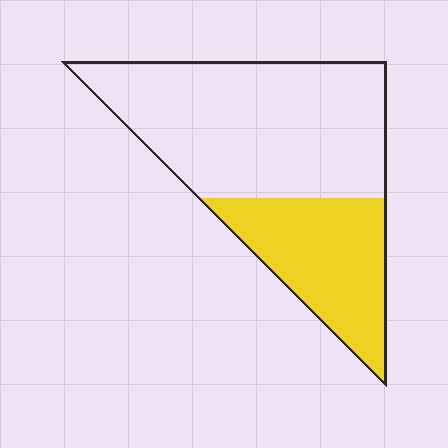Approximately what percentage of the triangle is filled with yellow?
Approximately 35%.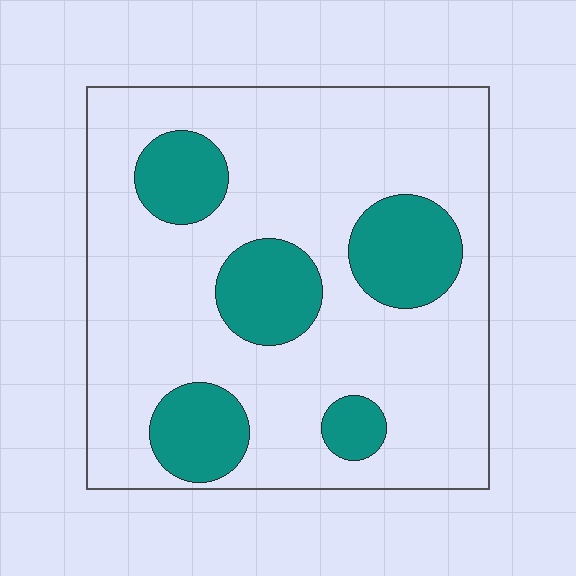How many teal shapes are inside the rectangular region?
5.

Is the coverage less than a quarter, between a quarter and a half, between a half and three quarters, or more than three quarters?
Less than a quarter.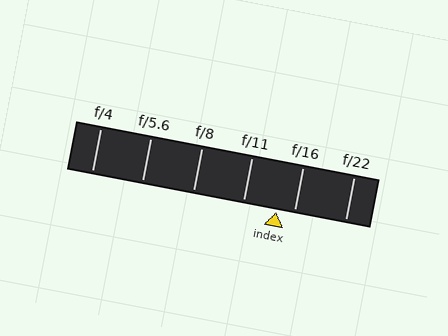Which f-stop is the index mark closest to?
The index mark is closest to f/16.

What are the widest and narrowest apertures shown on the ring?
The widest aperture shown is f/4 and the narrowest is f/22.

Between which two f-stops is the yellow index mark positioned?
The index mark is between f/11 and f/16.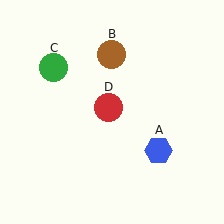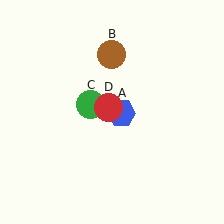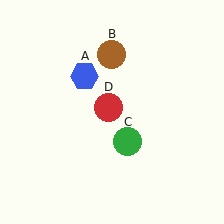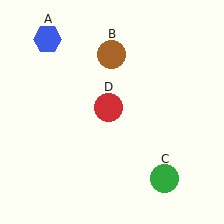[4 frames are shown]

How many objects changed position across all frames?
2 objects changed position: blue hexagon (object A), green circle (object C).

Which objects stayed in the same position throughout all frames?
Brown circle (object B) and red circle (object D) remained stationary.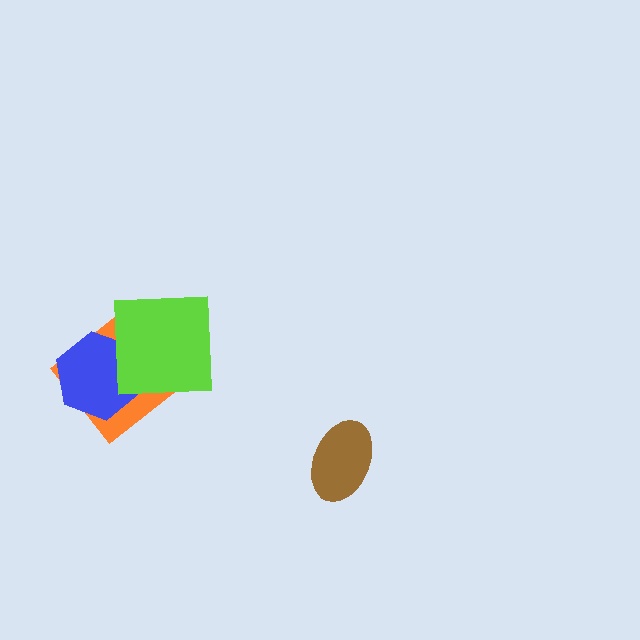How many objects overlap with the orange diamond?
2 objects overlap with the orange diamond.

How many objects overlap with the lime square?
2 objects overlap with the lime square.